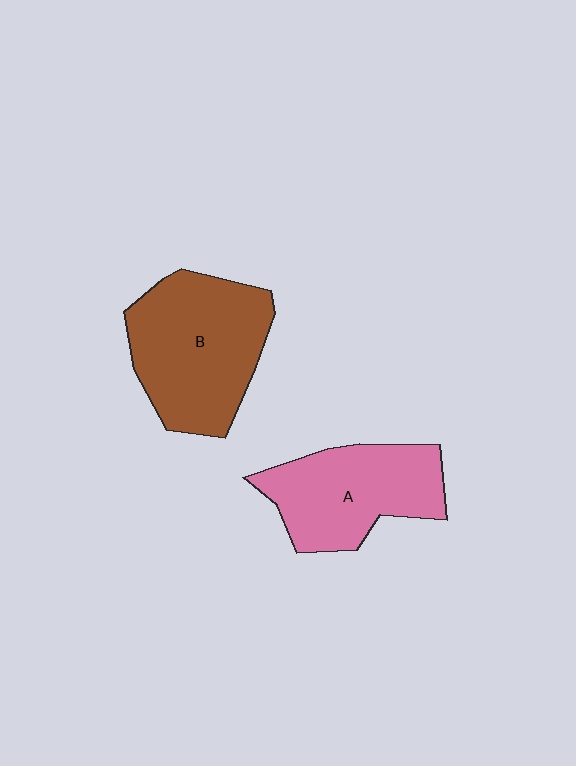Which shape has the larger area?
Shape B (brown).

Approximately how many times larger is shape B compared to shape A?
Approximately 1.2 times.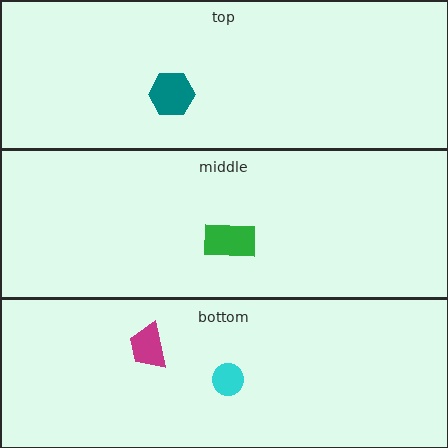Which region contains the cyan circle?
The bottom region.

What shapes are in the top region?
The teal hexagon.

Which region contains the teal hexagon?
The top region.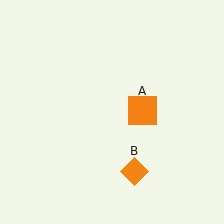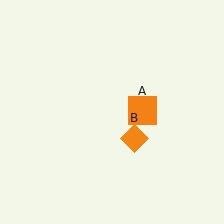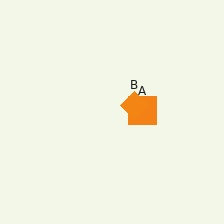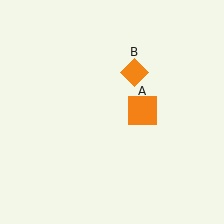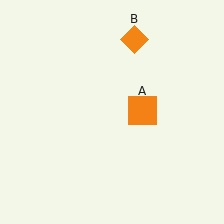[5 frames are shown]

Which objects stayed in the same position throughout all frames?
Orange square (object A) remained stationary.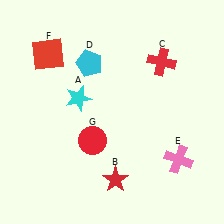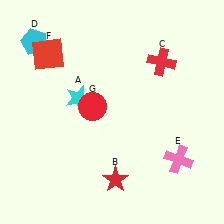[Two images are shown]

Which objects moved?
The objects that moved are: the cyan pentagon (D), the red circle (G).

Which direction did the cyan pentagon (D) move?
The cyan pentagon (D) moved left.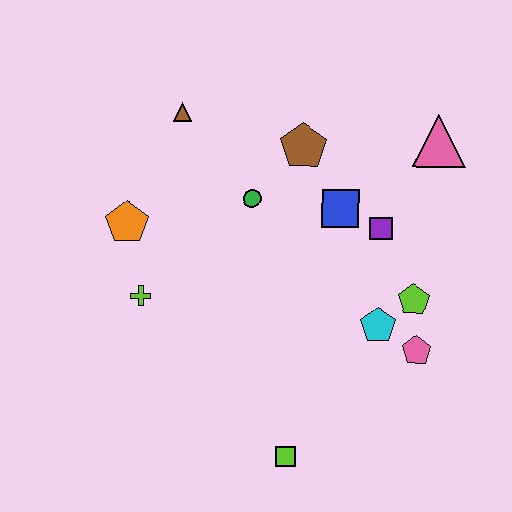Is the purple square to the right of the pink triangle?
No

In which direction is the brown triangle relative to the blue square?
The brown triangle is to the left of the blue square.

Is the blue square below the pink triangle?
Yes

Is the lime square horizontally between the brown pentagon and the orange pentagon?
Yes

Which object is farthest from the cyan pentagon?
The brown triangle is farthest from the cyan pentagon.